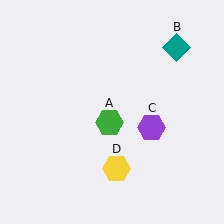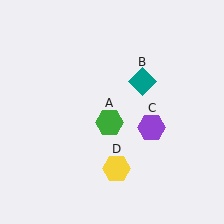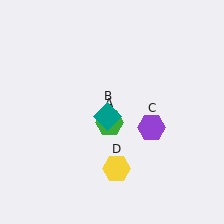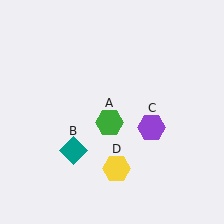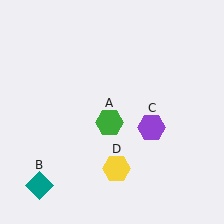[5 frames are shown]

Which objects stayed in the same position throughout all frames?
Green hexagon (object A) and purple hexagon (object C) and yellow hexagon (object D) remained stationary.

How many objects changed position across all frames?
1 object changed position: teal diamond (object B).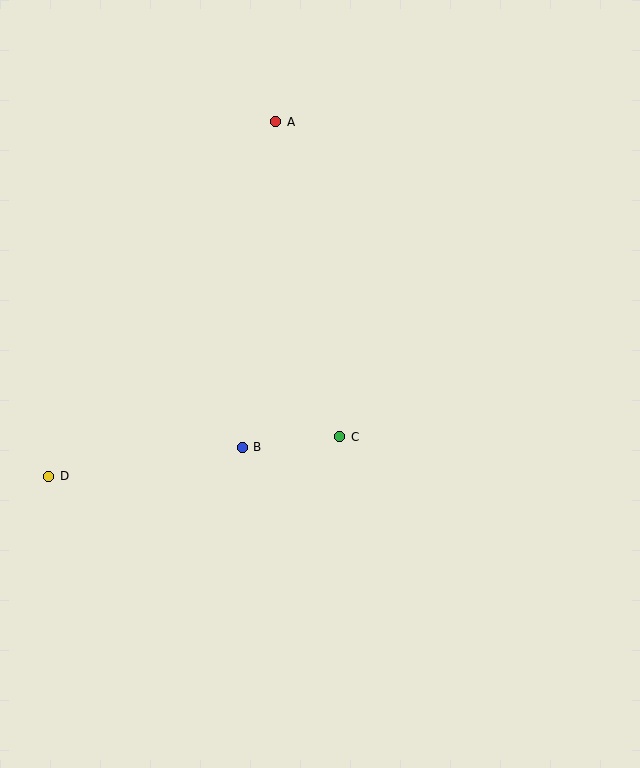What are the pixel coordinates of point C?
Point C is at (340, 437).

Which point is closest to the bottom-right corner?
Point C is closest to the bottom-right corner.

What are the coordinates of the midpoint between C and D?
The midpoint between C and D is at (194, 456).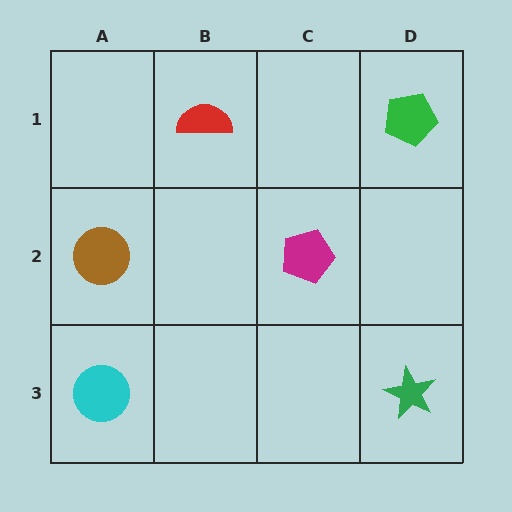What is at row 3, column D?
A green star.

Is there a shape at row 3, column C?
No, that cell is empty.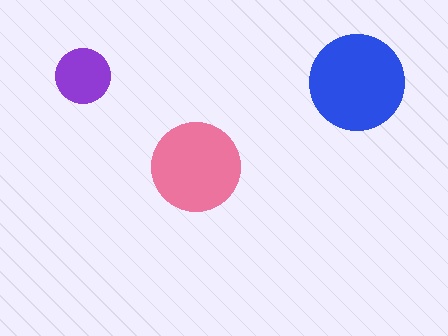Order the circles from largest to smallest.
the blue one, the pink one, the purple one.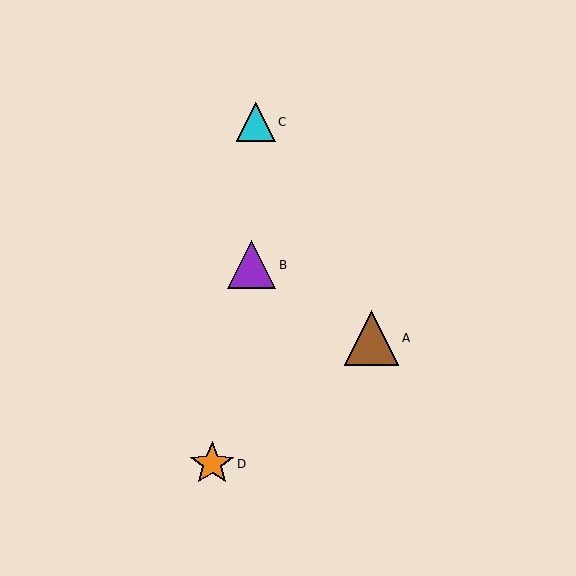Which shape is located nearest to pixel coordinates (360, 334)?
The brown triangle (labeled A) at (371, 338) is nearest to that location.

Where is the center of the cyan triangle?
The center of the cyan triangle is at (256, 122).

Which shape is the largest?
The brown triangle (labeled A) is the largest.